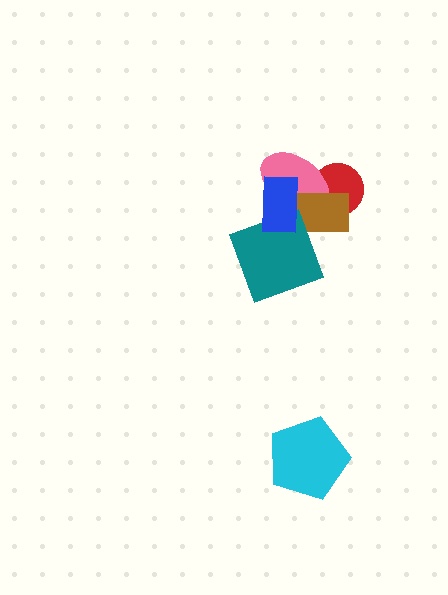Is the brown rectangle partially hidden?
Yes, it is partially covered by another shape.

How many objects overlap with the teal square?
2 objects overlap with the teal square.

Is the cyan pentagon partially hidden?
No, no other shape covers it.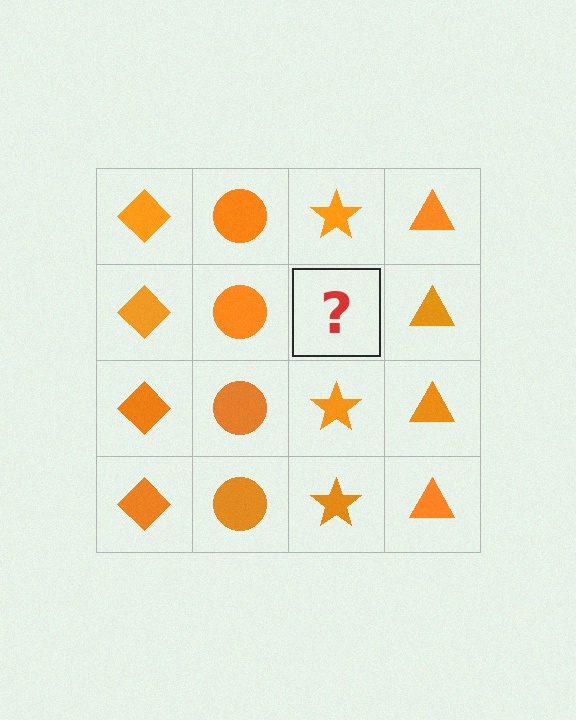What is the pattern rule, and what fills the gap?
The rule is that each column has a consistent shape. The gap should be filled with an orange star.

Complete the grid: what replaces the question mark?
The question mark should be replaced with an orange star.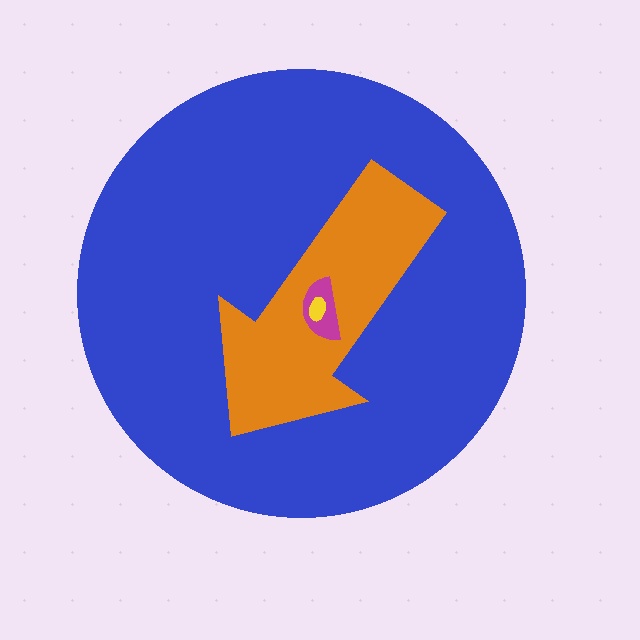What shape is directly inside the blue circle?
The orange arrow.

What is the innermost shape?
The yellow ellipse.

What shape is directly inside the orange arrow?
The magenta semicircle.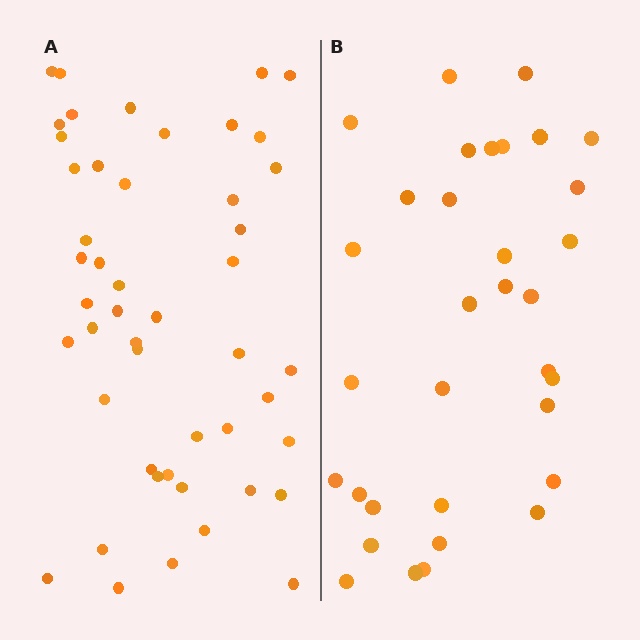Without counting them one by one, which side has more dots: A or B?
Region A (the left region) has more dots.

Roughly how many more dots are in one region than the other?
Region A has approximately 15 more dots than region B.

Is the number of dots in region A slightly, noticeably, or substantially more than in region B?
Region A has substantially more. The ratio is roughly 1.5 to 1.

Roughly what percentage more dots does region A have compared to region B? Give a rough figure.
About 45% more.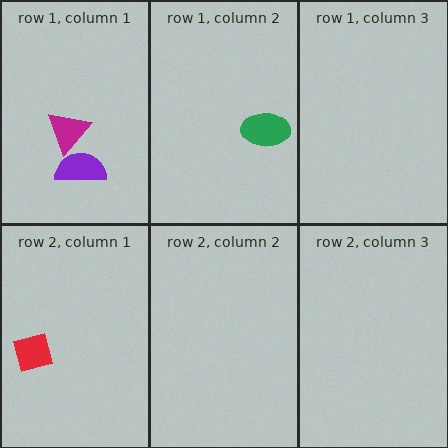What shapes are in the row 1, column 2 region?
The green ellipse.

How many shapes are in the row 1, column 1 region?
2.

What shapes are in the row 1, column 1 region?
The purple semicircle, the magenta triangle.